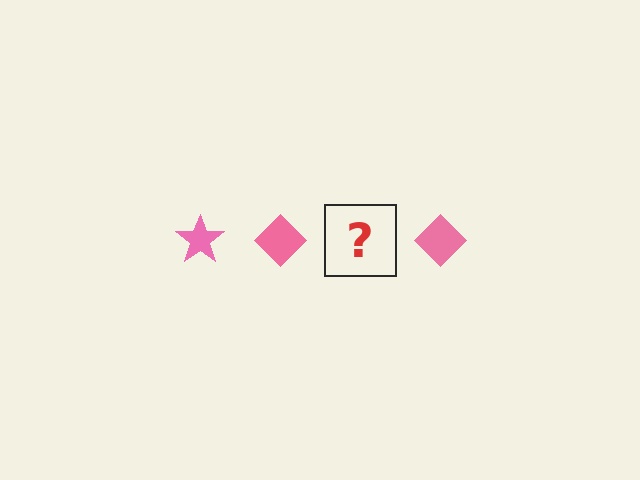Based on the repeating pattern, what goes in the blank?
The blank should be a pink star.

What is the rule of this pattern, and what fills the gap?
The rule is that the pattern cycles through star, diamond shapes in pink. The gap should be filled with a pink star.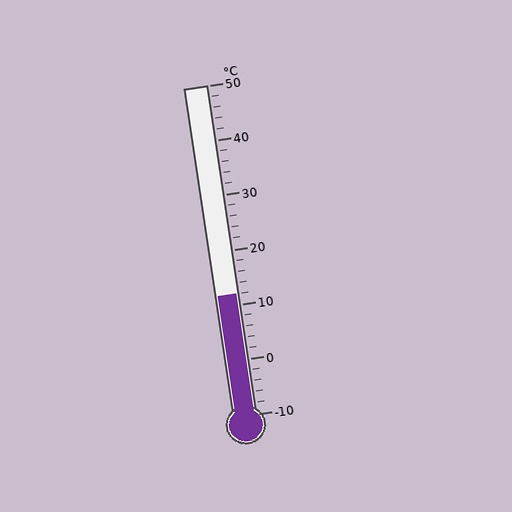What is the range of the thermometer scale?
The thermometer scale ranges from -10°C to 50°C.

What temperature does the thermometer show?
The thermometer shows approximately 12°C.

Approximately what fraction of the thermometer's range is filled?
The thermometer is filled to approximately 35% of its range.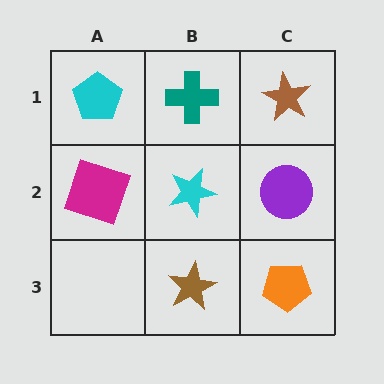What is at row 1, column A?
A cyan pentagon.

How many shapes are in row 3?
2 shapes.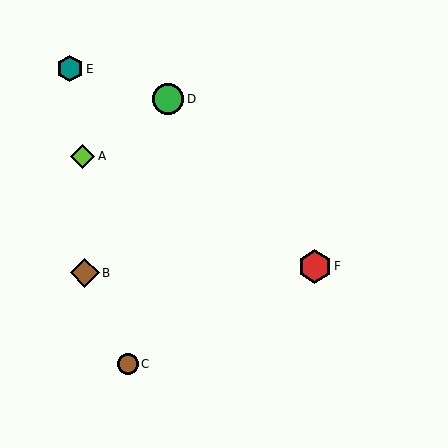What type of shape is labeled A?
Shape A is a lime diamond.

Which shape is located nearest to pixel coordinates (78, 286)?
The brown diamond (labeled B) at (85, 273) is nearest to that location.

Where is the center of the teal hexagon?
The center of the teal hexagon is at (70, 69).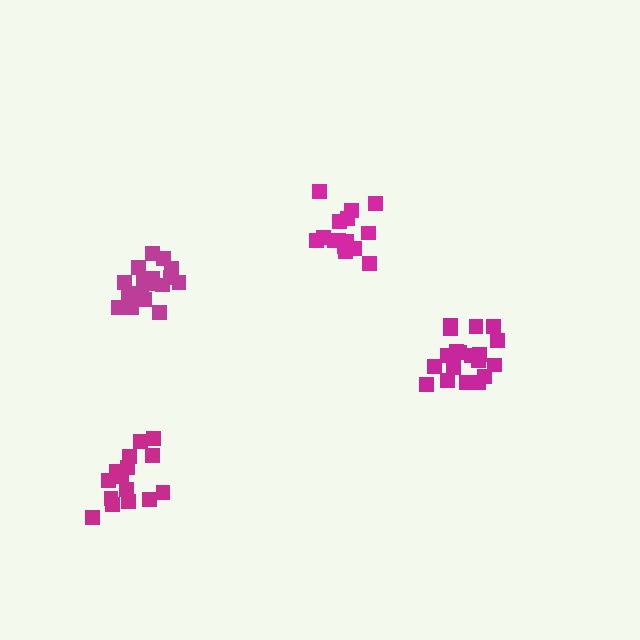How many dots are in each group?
Group 1: 15 dots, Group 2: 17 dots, Group 3: 15 dots, Group 4: 19 dots (66 total).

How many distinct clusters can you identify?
There are 4 distinct clusters.